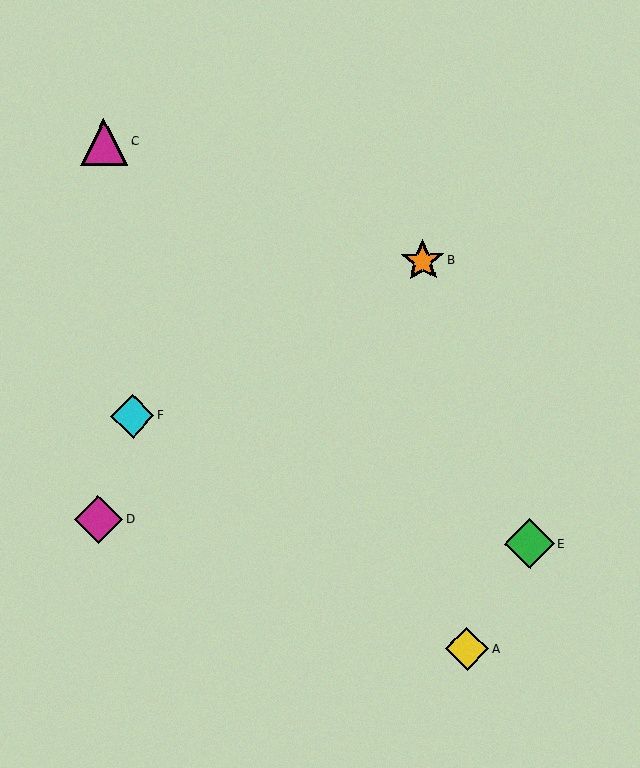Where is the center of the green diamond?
The center of the green diamond is at (529, 544).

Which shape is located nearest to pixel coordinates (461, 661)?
The yellow diamond (labeled A) at (467, 649) is nearest to that location.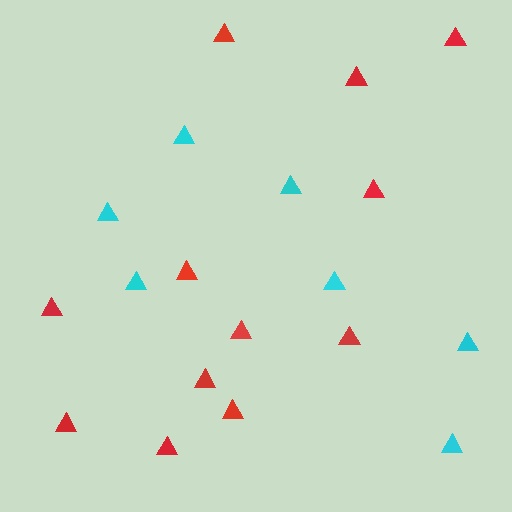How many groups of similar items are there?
There are 2 groups: one group of red triangles (12) and one group of cyan triangles (7).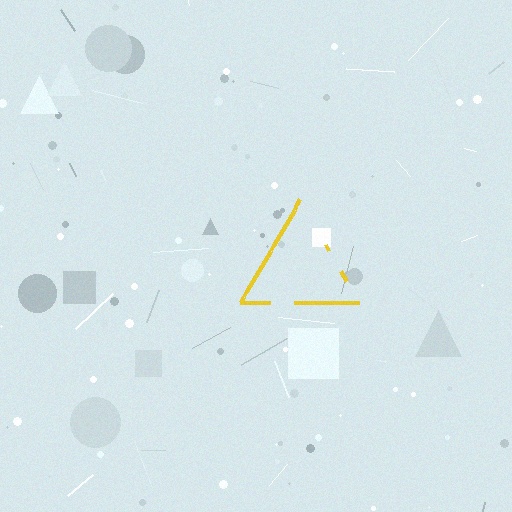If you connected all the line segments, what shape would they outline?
They would outline a triangle.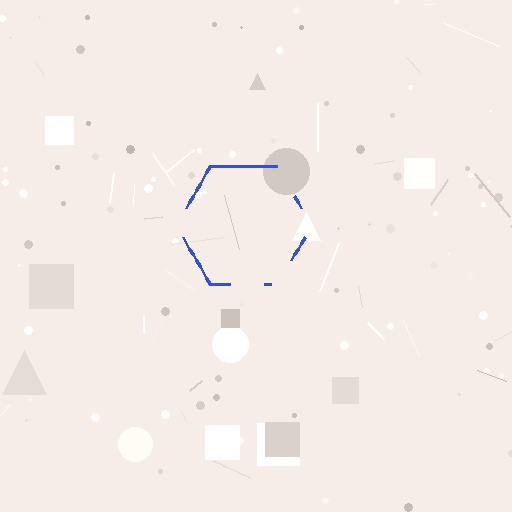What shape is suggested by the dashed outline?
The dashed outline suggests a hexagon.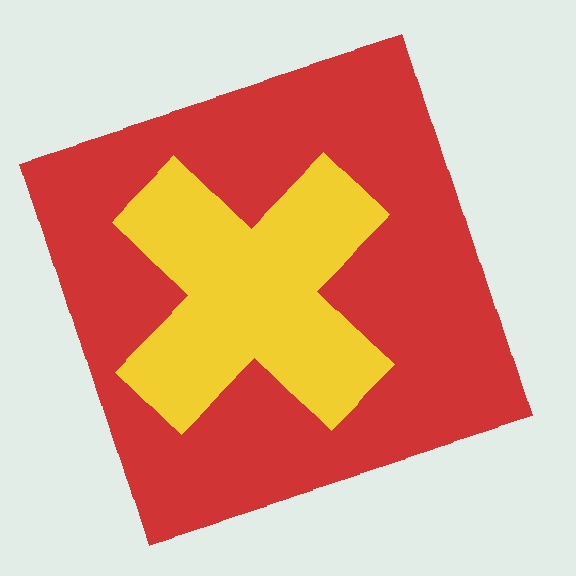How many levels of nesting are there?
2.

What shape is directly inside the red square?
The yellow cross.